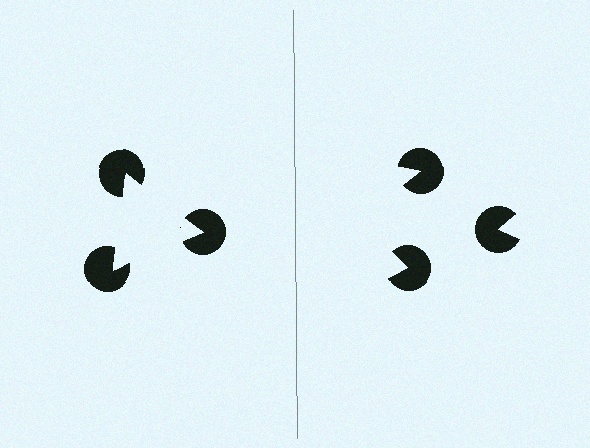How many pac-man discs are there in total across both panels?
6 — 3 on each side.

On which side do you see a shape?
An illusory triangle appears on the left side. On the right side the wedge cuts are rotated, so no coherent shape forms.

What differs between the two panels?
The pac-man discs are positioned identically on both sides; only the wedge orientations differ. On the left they align to a triangle; on the right they are misaligned.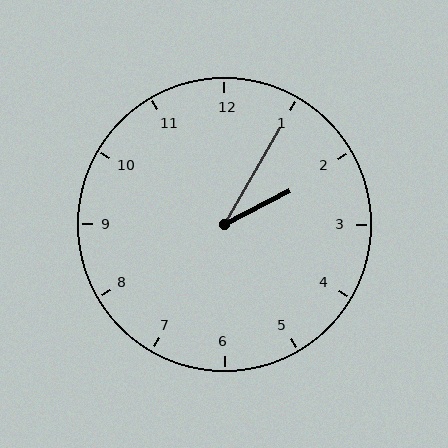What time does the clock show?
2:05.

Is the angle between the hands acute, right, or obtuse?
It is acute.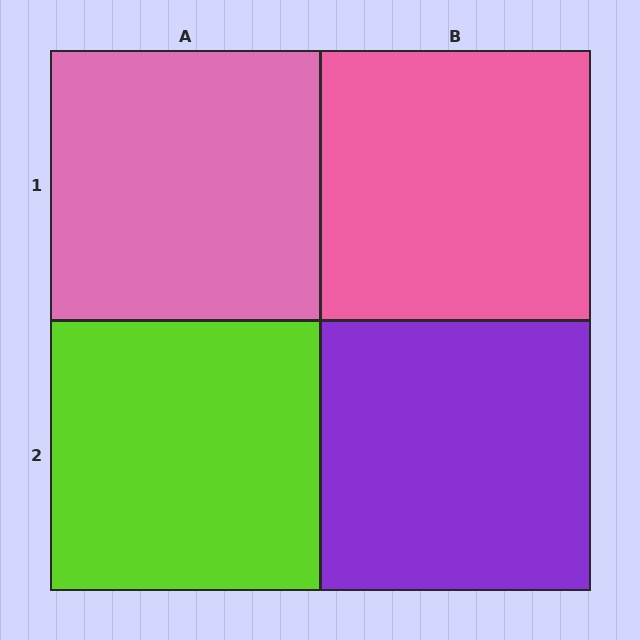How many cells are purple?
1 cell is purple.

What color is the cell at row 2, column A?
Lime.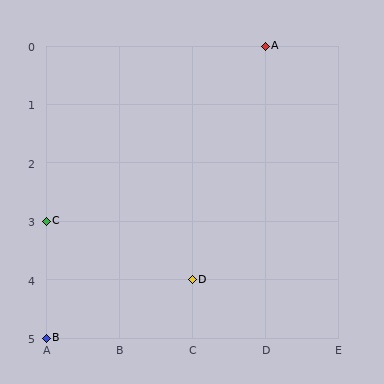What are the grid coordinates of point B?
Point B is at grid coordinates (A, 5).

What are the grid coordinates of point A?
Point A is at grid coordinates (D, 0).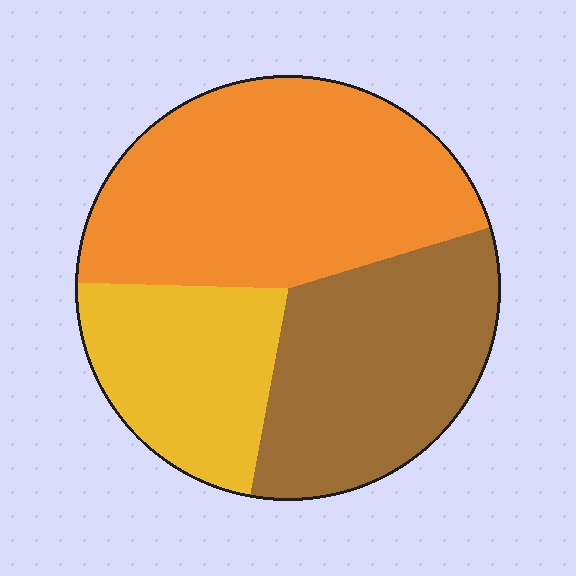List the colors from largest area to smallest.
From largest to smallest: orange, brown, yellow.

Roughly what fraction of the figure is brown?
Brown covers 32% of the figure.